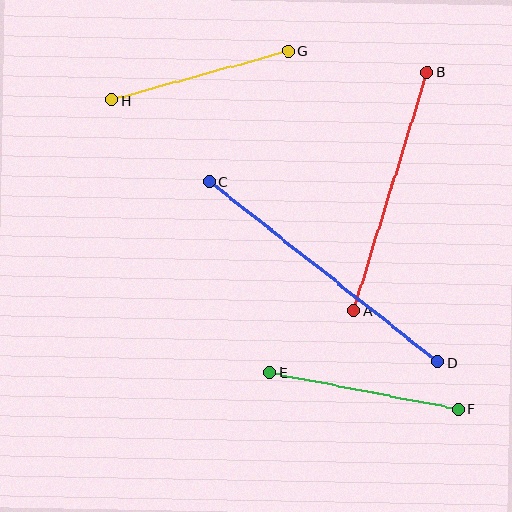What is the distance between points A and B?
The distance is approximately 250 pixels.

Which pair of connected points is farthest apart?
Points C and D are farthest apart.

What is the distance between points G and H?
The distance is approximately 183 pixels.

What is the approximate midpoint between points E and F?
The midpoint is at approximately (364, 391) pixels.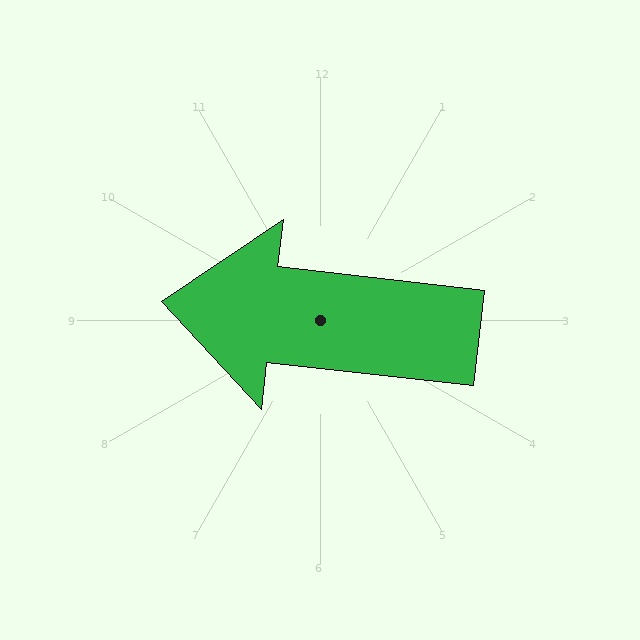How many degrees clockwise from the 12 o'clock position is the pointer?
Approximately 276 degrees.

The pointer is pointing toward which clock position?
Roughly 9 o'clock.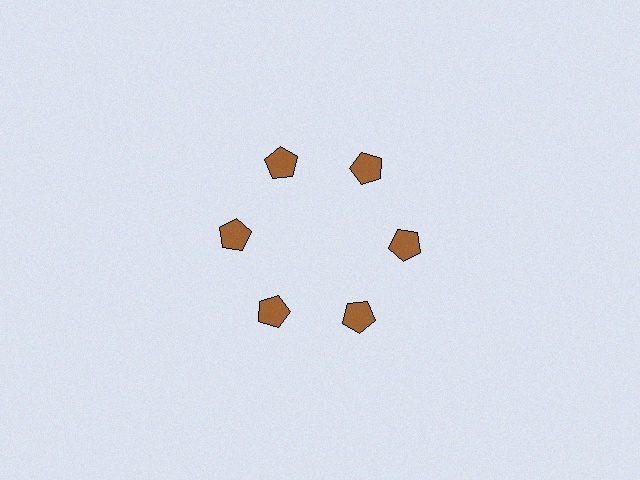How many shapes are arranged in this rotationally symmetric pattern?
There are 6 shapes, arranged in 6 groups of 1.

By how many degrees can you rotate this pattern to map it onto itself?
The pattern maps onto itself every 60 degrees of rotation.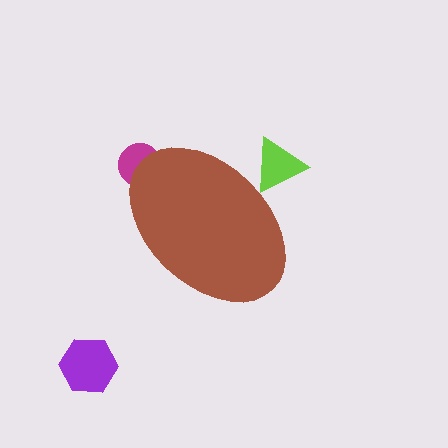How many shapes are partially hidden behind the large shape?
2 shapes are partially hidden.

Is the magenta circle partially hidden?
Yes, the magenta circle is partially hidden behind the brown ellipse.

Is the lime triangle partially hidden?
Yes, the lime triangle is partially hidden behind the brown ellipse.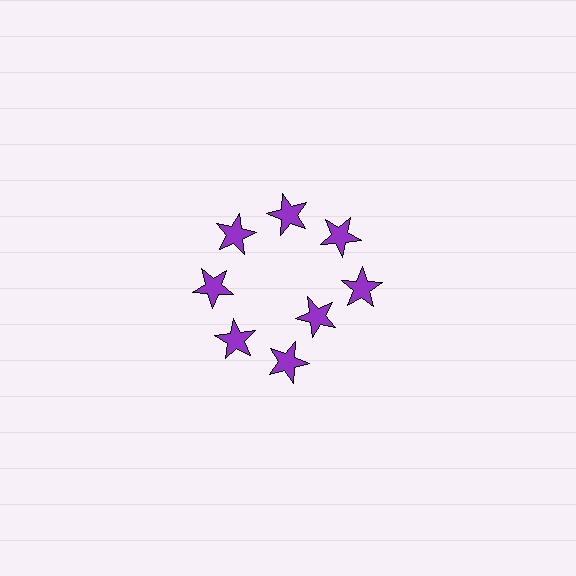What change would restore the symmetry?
The symmetry would be restored by moving it outward, back onto the ring so that all 8 stars sit at equal angles and equal distance from the center.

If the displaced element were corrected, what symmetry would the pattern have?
It would have 8-fold rotational symmetry — the pattern would map onto itself every 45 degrees.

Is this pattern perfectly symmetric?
No. The 8 purple stars are arranged in a ring, but one element near the 4 o'clock position is pulled inward toward the center, breaking the 8-fold rotational symmetry.